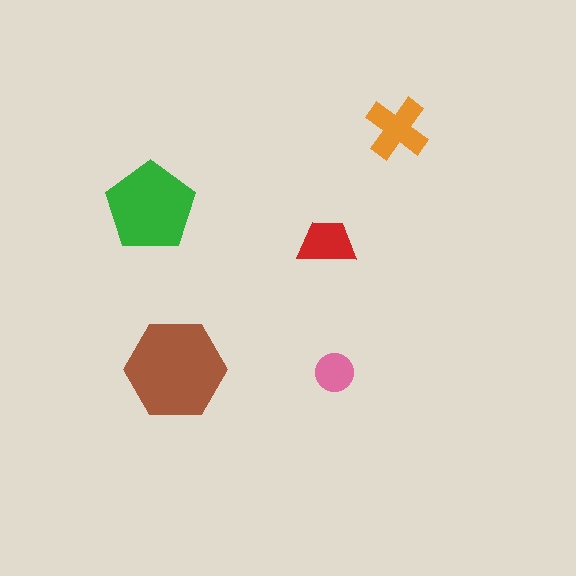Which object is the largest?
The brown hexagon.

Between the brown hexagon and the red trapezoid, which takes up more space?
The brown hexagon.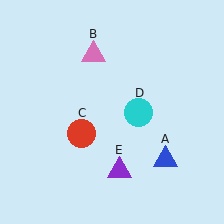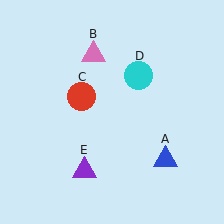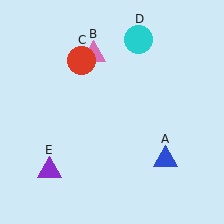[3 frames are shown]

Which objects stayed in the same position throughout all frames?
Blue triangle (object A) and pink triangle (object B) remained stationary.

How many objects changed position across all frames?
3 objects changed position: red circle (object C), cyan circle (object D), purple triangle (object E).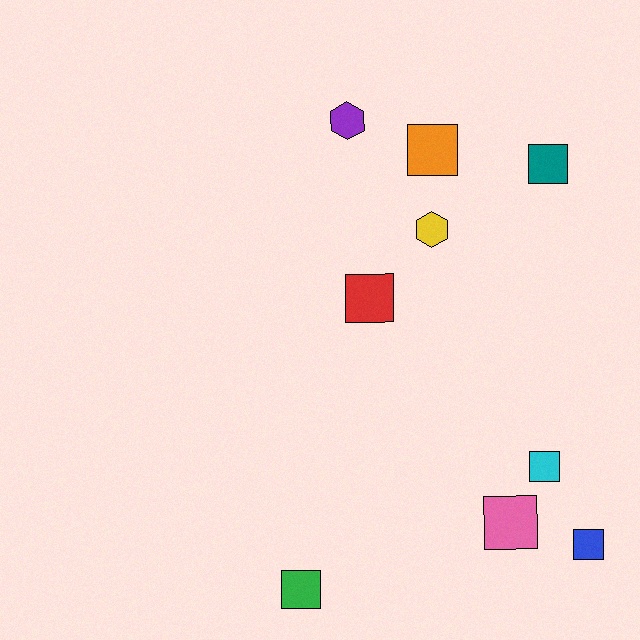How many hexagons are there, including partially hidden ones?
There are 2 hexagons.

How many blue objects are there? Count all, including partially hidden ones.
There is 1 blue object.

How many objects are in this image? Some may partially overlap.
There are 9 objects.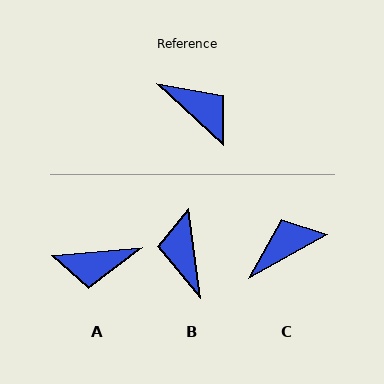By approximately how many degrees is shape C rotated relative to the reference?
Approximately 71 degrees counter-clockwise.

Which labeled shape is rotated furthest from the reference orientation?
B, about 140 degrees away.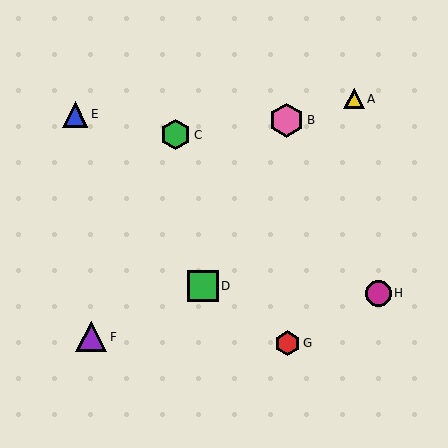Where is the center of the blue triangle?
The center of the blue triangle is at (75, 114).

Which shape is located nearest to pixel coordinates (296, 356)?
The red hexagon (labeled G) at (287, 343) is nearest to that location.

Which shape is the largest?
The pink hexagon (labeled B) is the largest.